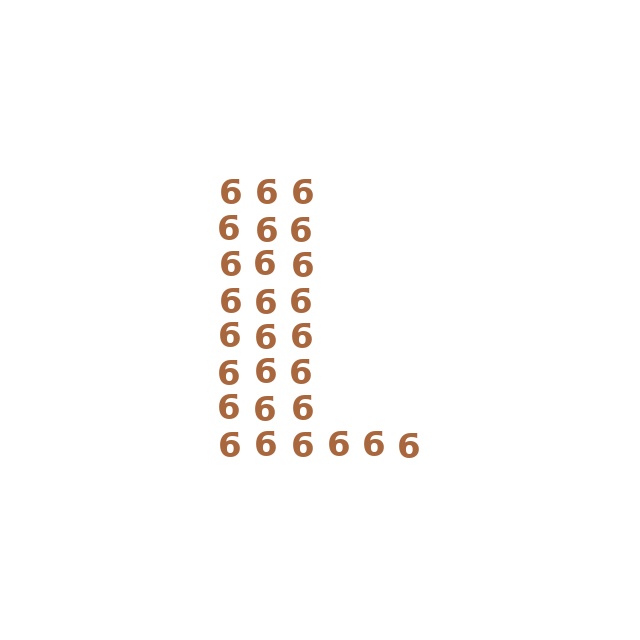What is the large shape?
The large shape is the letter L.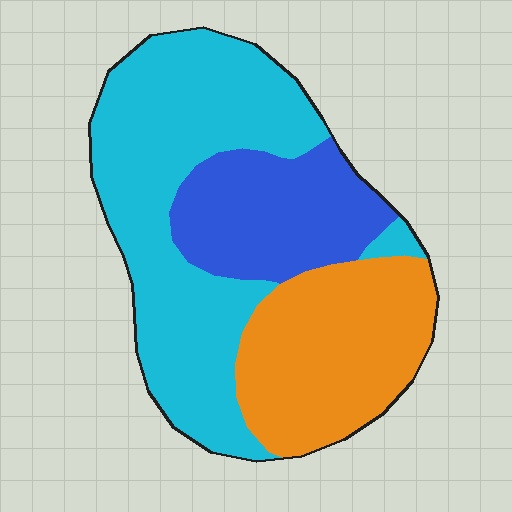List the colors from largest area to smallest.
From largest to smallest: cyan, orange, blue.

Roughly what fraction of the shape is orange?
Orange covers about 30% of the shape.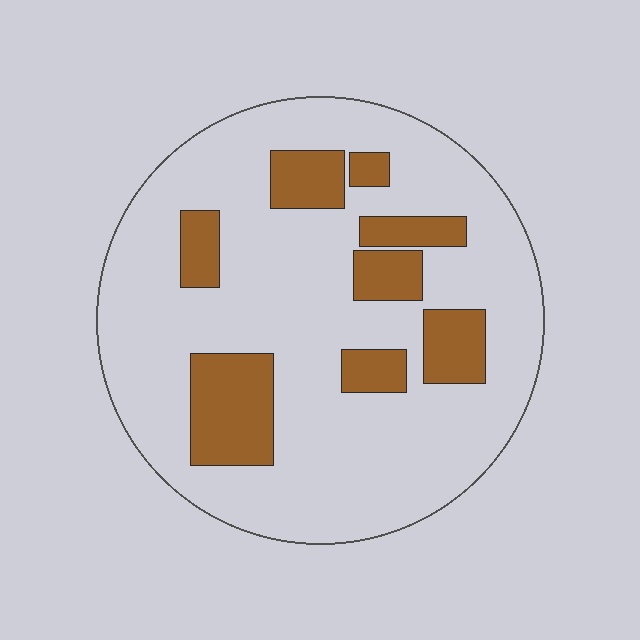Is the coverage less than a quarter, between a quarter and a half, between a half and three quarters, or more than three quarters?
Less than a quarter.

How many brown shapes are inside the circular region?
8.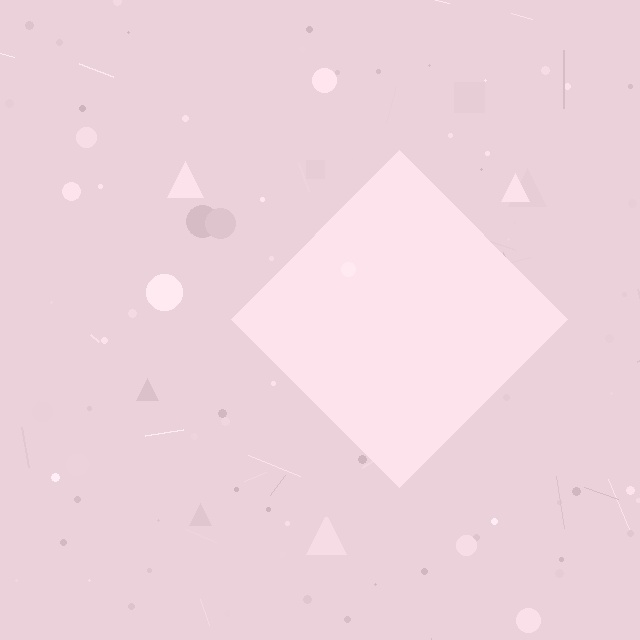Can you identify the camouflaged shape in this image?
The camouflaged shape is a diamond.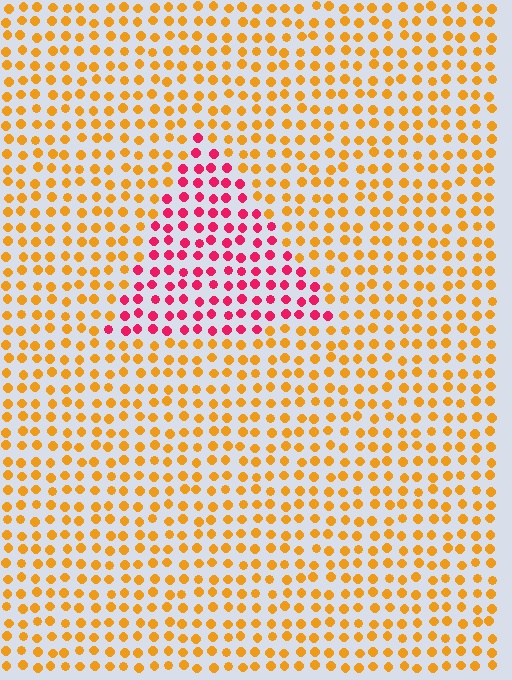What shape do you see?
I see a triangle.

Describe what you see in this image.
The image is filled with small orange elements in a uniform arrangement. A triangle-shaped region is visible where the elements are tinted to a slightly different hue, forming a subtle color boundary.